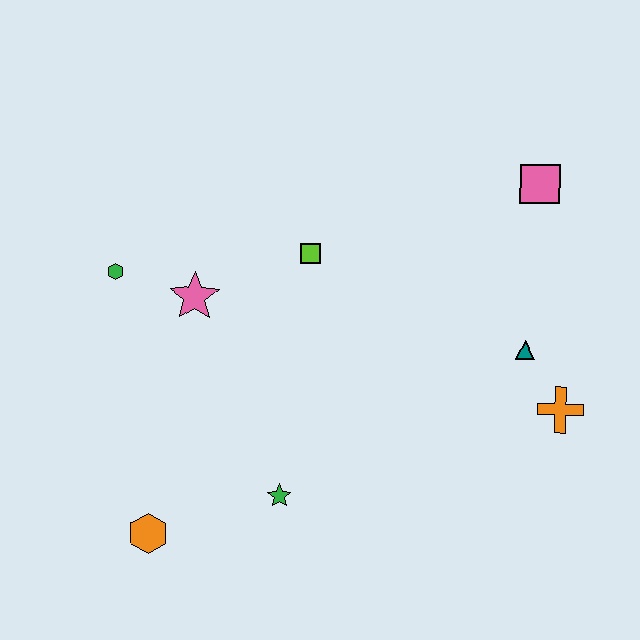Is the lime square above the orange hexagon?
Yes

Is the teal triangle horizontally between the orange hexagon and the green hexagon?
No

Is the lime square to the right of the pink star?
Yes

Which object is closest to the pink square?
The teal triangle is closest to the pink square.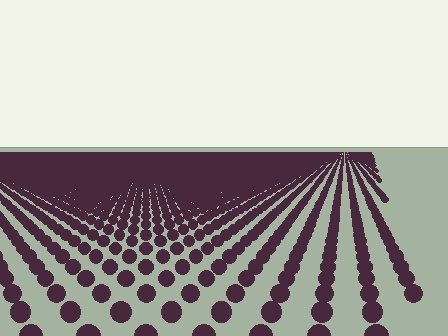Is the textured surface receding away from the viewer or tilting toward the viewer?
The surface is receding away from the viewer. Texture elements get smaller and denser toward the top.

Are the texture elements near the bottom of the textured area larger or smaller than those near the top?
Larger. Near the bottom, elements are closer to the viewer and appear at a bigger on-screen size.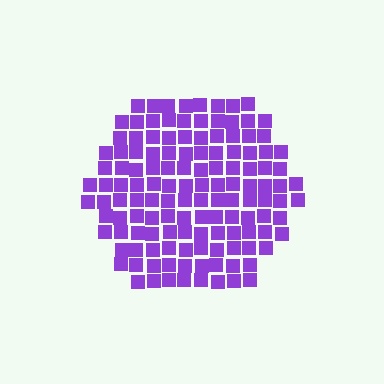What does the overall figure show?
The overall figure shows a hexagon.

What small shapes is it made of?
It is made of small squares.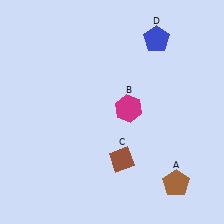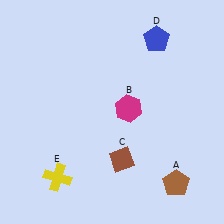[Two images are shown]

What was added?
A yellow cross (E) was added in Image 2.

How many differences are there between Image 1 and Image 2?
There is 1 difference between the two images.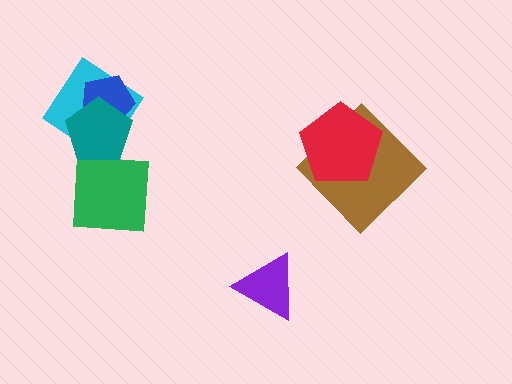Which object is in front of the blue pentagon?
The teal pentagon is in front of the blue pentagon.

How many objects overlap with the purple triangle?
0 objects overlap with the purple triangle.